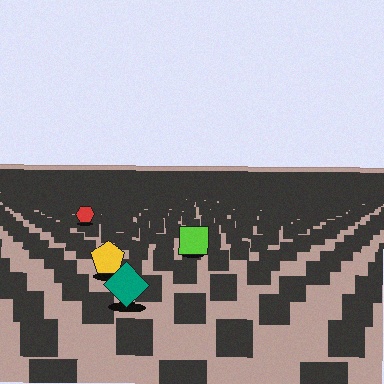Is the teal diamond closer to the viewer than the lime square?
Yes. The teal diamond is closer — you can tell from the texture gradient: the ground texture is coarser near it.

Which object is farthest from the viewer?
The red hexagon is farthest from the viewer. It appears smaller and the ground texture around it is denser.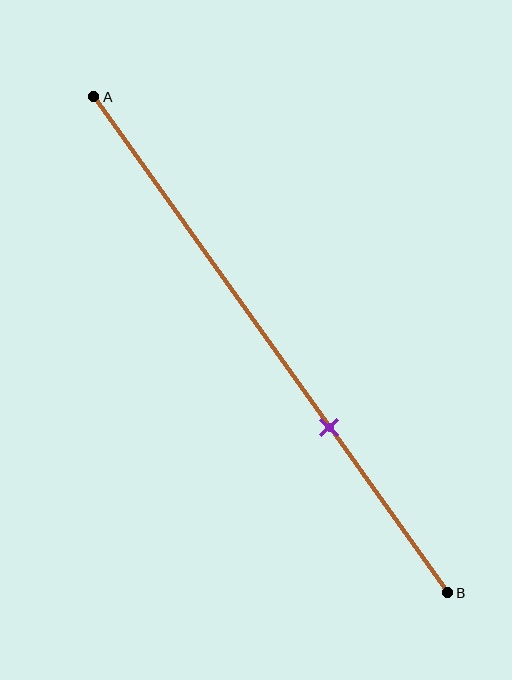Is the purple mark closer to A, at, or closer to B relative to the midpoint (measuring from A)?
The purple mark is closer to point B than the midpoint of segment AB.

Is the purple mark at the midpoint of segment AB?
No, the mark is at about 65% from A, not at the 50% midpoint.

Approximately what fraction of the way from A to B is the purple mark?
The purple mark is approximately 65% of the way from A to B.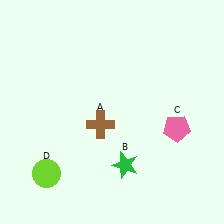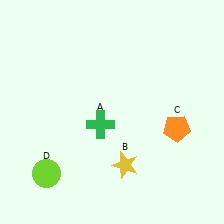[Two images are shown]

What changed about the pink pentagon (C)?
In Image 1, C is pink. In Image 2, it changed to orange.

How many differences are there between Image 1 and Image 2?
There are 3 differences between the two images.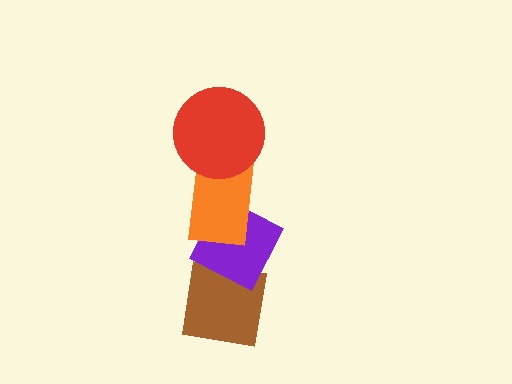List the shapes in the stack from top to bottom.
From top to bottom: the red circle, the orange rectangle, the purple diamond, the brown square.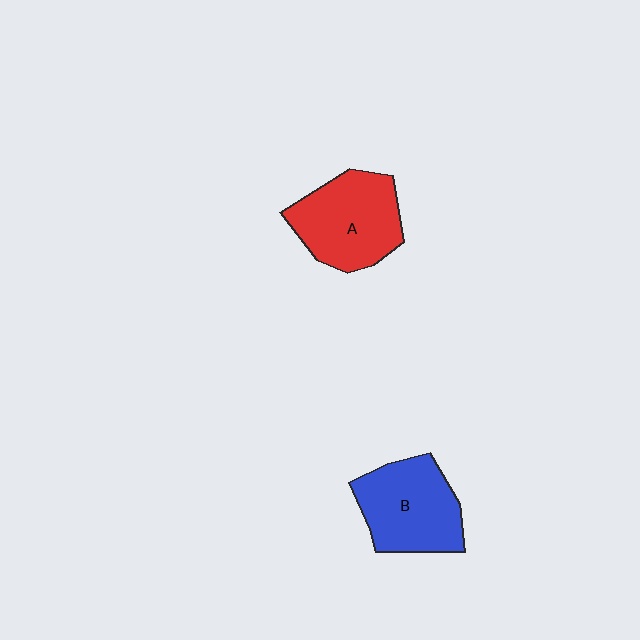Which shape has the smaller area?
Shape B (blue).